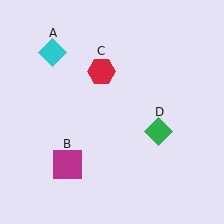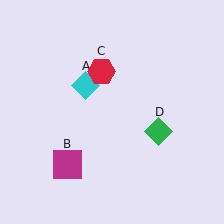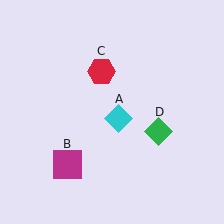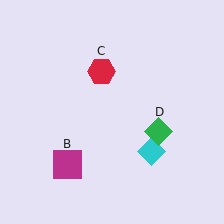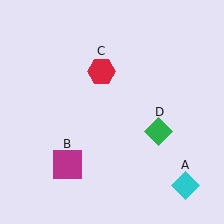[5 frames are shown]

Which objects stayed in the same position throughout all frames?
Magenta square (object B) and red hexagon (object C) and green diamond (object D) remained stationary.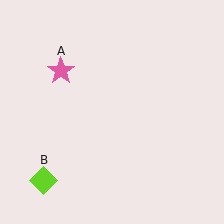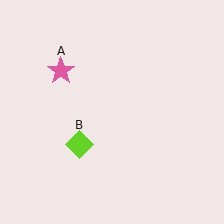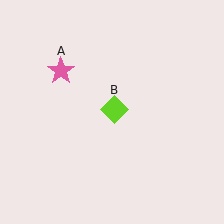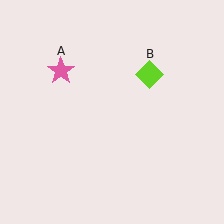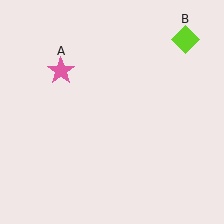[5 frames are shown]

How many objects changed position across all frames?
1 object changed position: lime diamond (object B).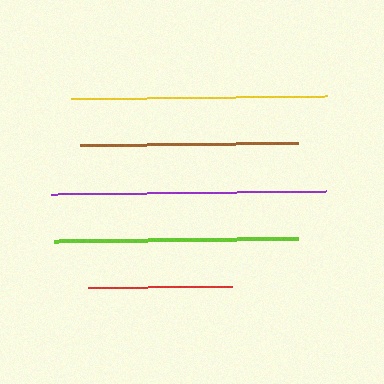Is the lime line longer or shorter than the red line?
The lime line is longer than the red line.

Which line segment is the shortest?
The red line is the shortest at approximately 144 pixels.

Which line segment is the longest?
The purple line is the longest at approximately 275 pixels.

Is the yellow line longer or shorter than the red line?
The yellow line is longer than the red line.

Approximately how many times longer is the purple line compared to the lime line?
The purple line is approximately 1.1 times the length of the lime line.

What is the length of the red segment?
The red segment is approximately 144 pixels long.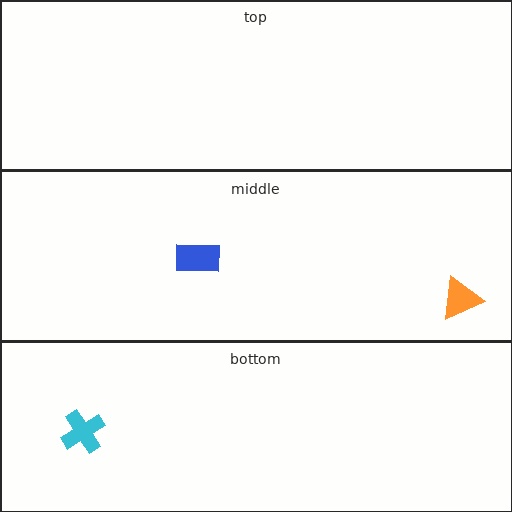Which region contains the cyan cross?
The bottom region.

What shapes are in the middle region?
The blue rectangle, the orange triangle.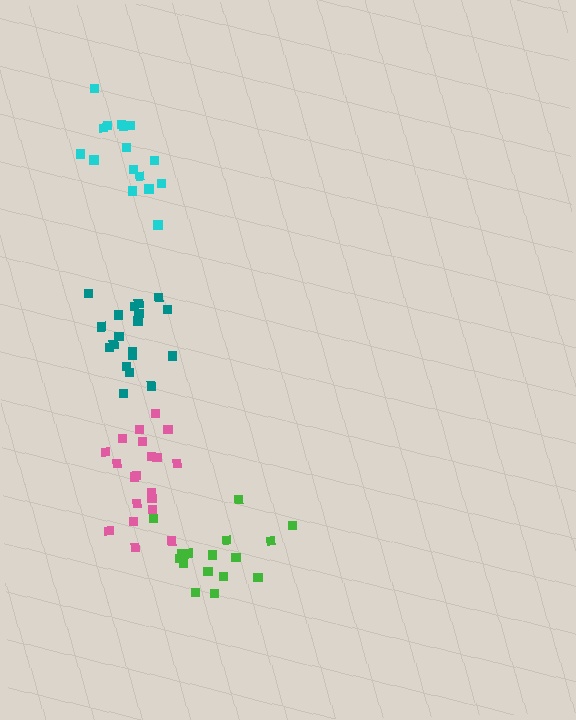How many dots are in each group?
Group 1: 20 dots, Group 2: 16 dots, Group 3: 19 dots, Group 4: 16 dots (71 total).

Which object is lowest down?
The green cluster is bottommost.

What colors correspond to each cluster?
The clusters are colored: pink, cyan, teal, green.